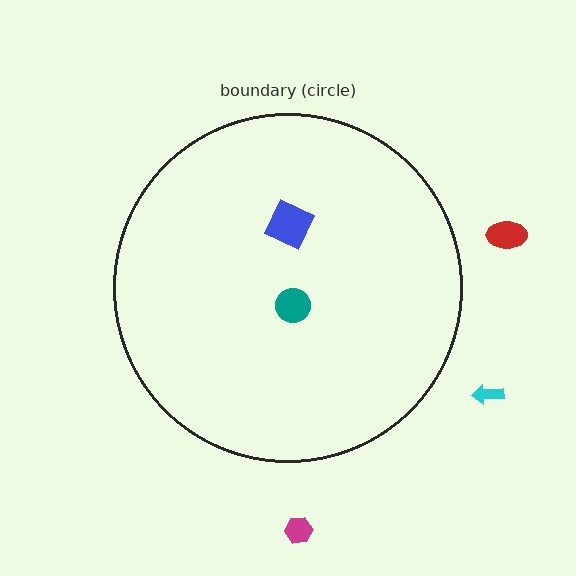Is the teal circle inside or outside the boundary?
Inside.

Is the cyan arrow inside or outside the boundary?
Outside.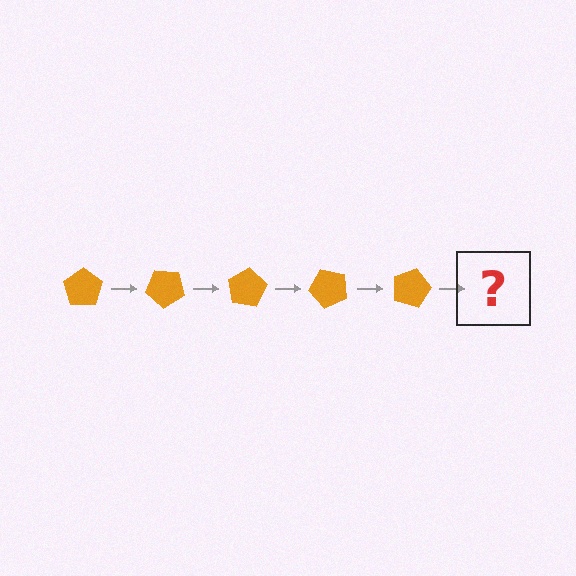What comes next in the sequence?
The next element should be an orange pentagon rotated 200 degrees.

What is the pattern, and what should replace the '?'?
The pattern is that the pentagon rotates 40 degrees each step. The '?' should be an orange pentagon rotated 200 degrees.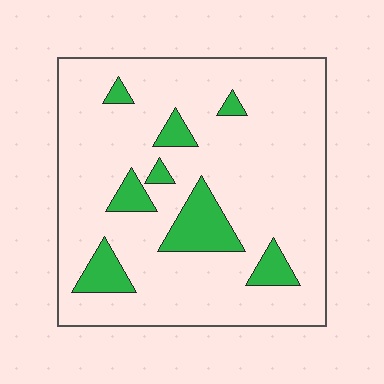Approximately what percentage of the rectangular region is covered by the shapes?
Approximately 15%.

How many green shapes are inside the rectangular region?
8.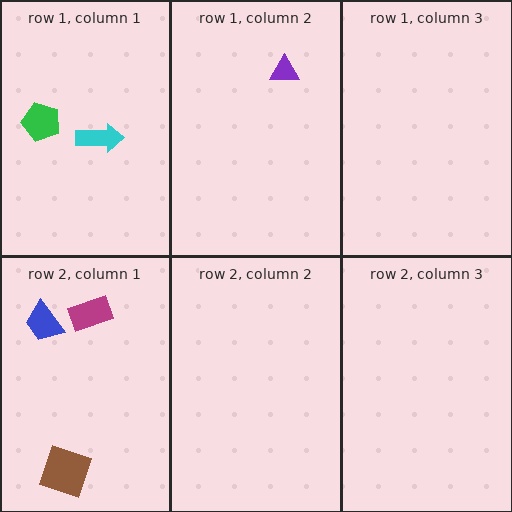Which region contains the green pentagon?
The row 1, column 1 region.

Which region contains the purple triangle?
The row 1, column 2 region.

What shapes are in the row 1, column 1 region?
The cyan arrow, the green pentagon.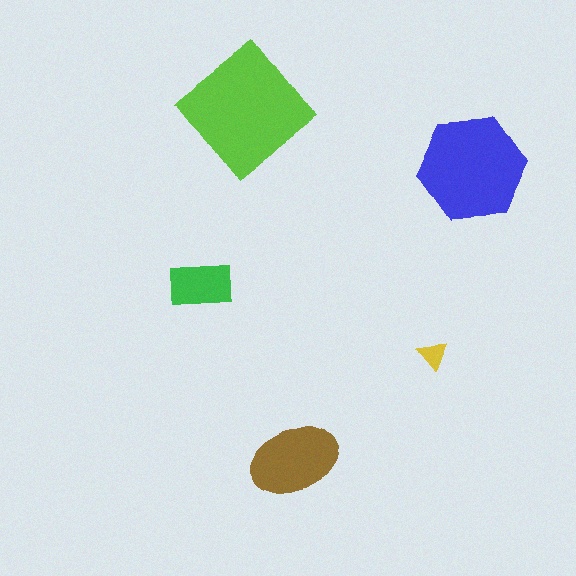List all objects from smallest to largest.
The yellow triangle, the green rectangle, the brown ellipse, the blue hexagon, the lime diamond.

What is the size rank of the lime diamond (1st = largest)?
1st.